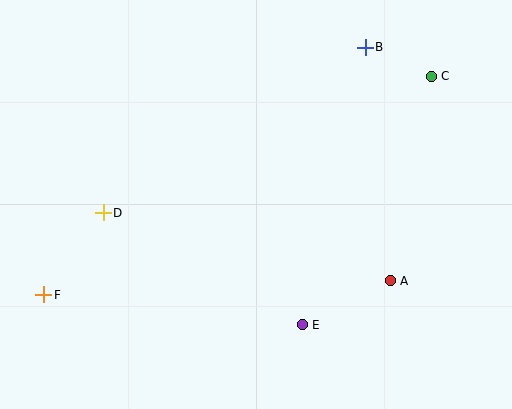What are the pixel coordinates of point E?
Point E is at (302, 325).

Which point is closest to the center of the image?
Point E at (302, 325) is closest to the center.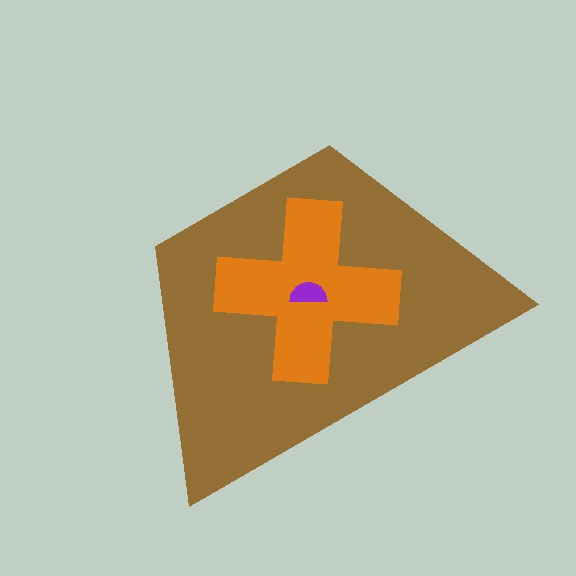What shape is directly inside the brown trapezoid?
The orange cross.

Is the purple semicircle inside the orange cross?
Yes.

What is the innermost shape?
The purple semicircle.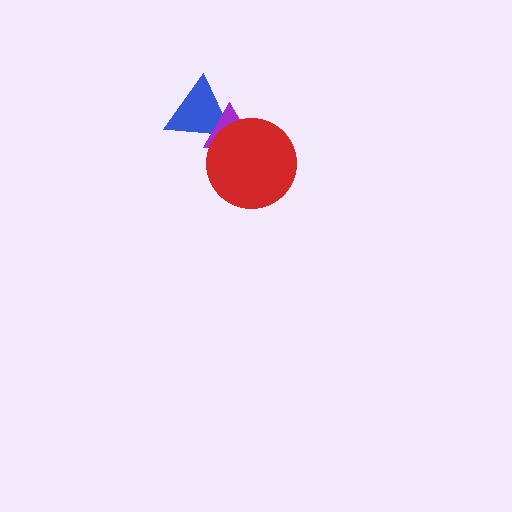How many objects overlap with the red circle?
2 objects overlap with the red circle.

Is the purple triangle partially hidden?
Yes, it is partially covered by another shape.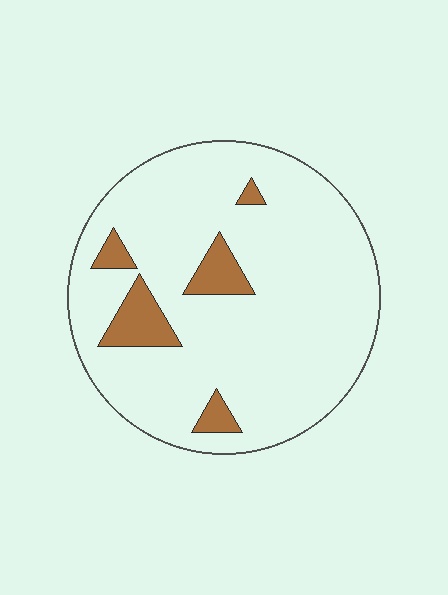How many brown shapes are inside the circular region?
5.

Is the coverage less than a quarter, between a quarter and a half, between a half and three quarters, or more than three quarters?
Less than a quarter.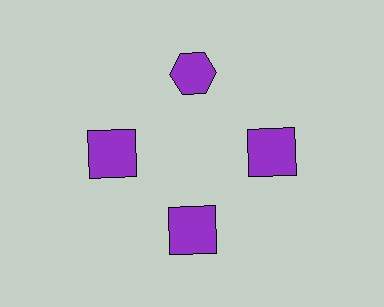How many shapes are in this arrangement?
There are 4 shapes arranged in a ring pattern.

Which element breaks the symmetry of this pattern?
The purple hexagon at roughly the 12 o'clock position breaks the symmetry. All other shapes are purple squares.